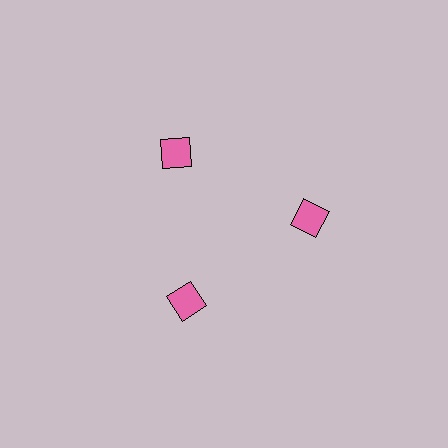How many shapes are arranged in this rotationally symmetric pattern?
There are 3 shapes, arranged in 3 groups of 1.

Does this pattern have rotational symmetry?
Yes, this pattern has 3-fold rotational symmetry. It looks the same after rotating 120 degrees around the center.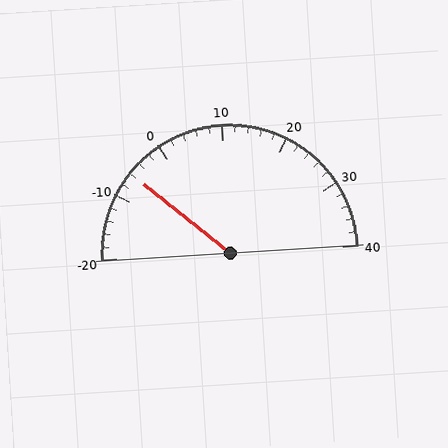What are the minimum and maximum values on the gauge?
The gauge ranges from -20 to 40.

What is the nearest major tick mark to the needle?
The nearest major tick mark is -10.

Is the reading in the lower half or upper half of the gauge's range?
The reading is in the lower half of the range (-20 to 40).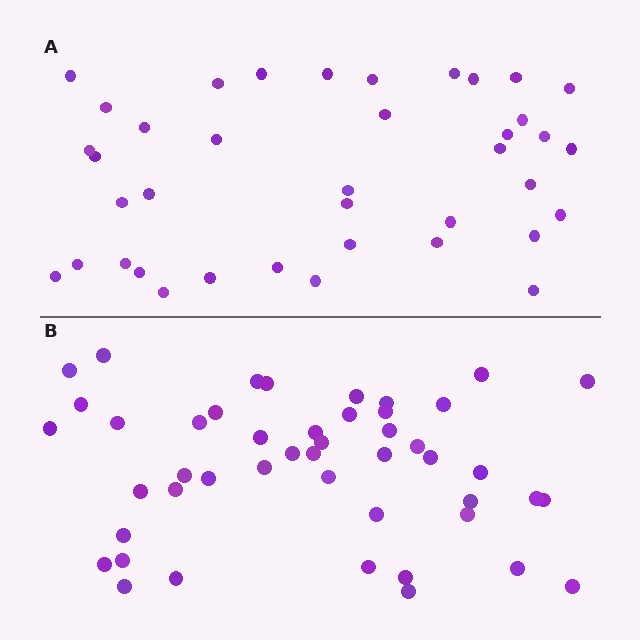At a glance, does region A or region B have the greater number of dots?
Region B (the bottom region) has more dots.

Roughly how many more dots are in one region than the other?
Region B has roughly 8 or so more dots than region A.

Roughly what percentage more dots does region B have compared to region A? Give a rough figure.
About 20% more.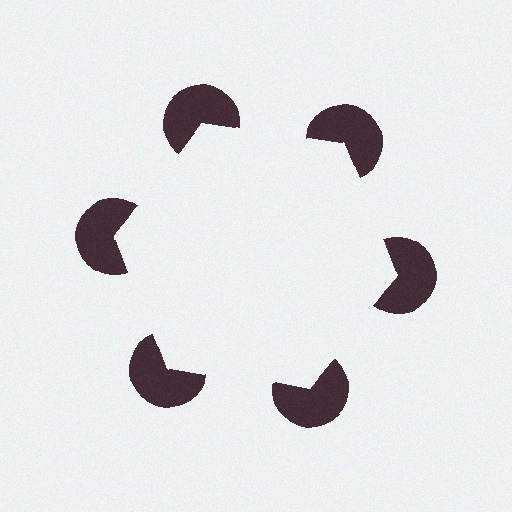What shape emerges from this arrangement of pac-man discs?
An illusory hexagon — its edges are inferred from the aligned wedge cuts in the pac-man discs, not physically drawn.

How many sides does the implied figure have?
6 sides.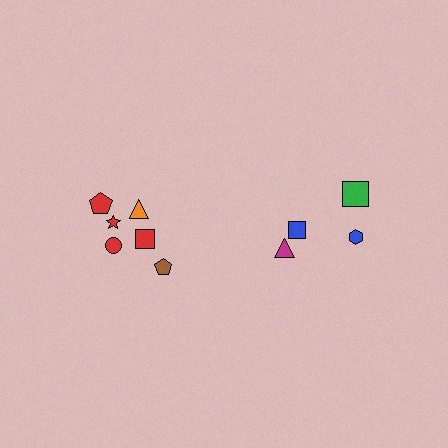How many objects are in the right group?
There are 4 objects.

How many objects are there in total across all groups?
There are 10 objects.